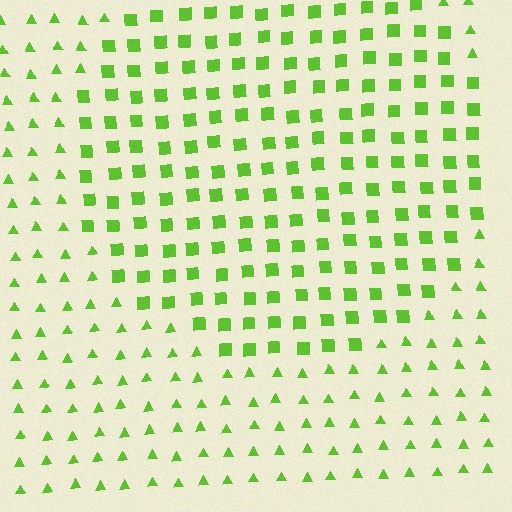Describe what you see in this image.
The image is filled with small lime elements arranged in a uniform grid. A circle-shaped region contains squares, while the surrounding area contains triangles. The boundary is defined purely by the change in element shape.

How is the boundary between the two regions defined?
The boundary is defined by a change in element shape: squares inside vs. triangles outside. All elements share the same color and spacing.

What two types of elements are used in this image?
The image uses squares inside the circle region and triangles outside it.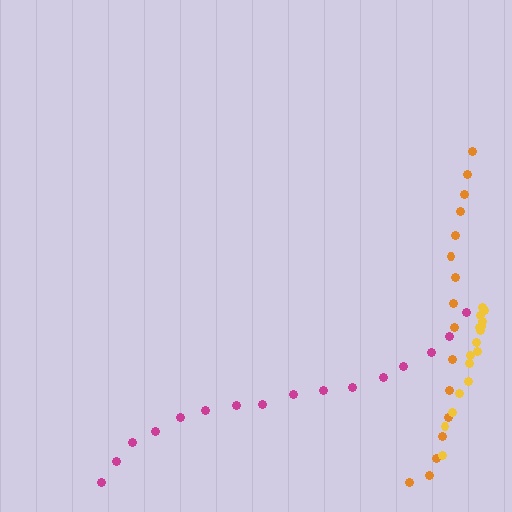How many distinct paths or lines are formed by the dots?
There are 3 distinct paths.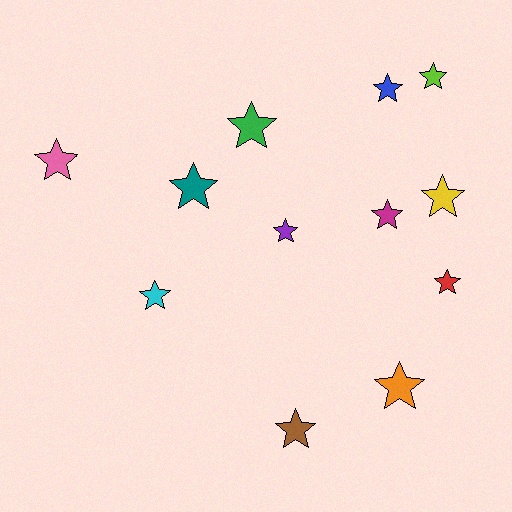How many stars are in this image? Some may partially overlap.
There are 12 stars.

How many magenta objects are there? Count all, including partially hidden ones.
There is 1 magenta object.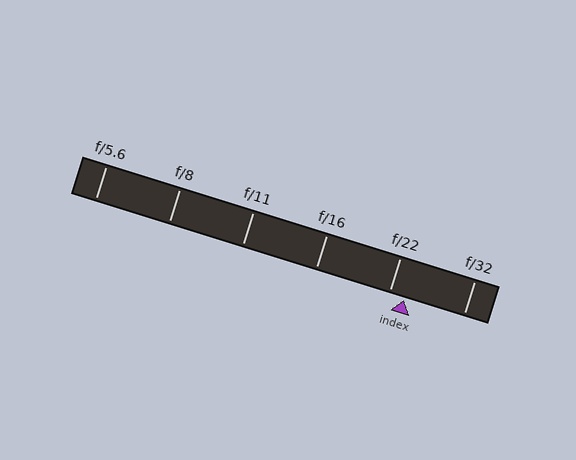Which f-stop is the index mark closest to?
The index mark is closest to f/22.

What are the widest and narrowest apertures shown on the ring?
The widest aperture shown is f/5.6 and the narrowest is f/32.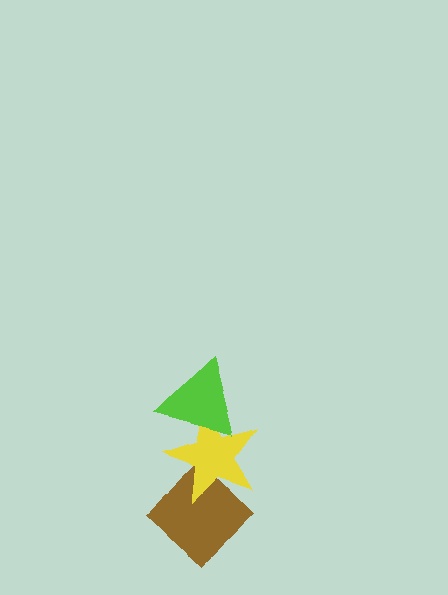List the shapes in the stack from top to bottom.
From top to bottom: the lime triangle, the yellow star, the brown diamond.